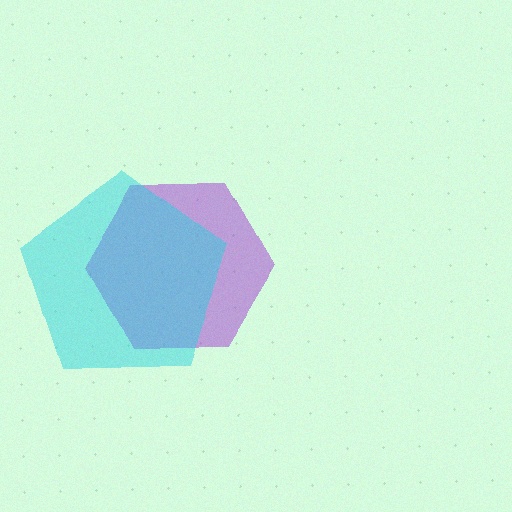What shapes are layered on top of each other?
The layered shapes are: a purple hexagon, a cyan pentagon.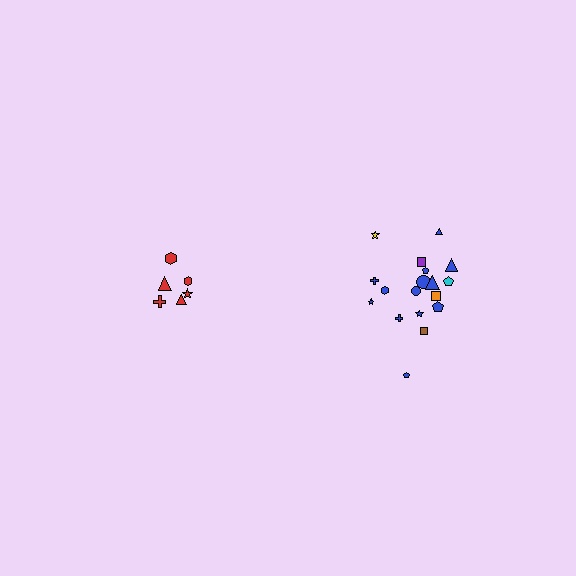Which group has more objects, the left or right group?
The right group.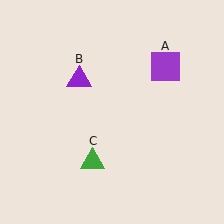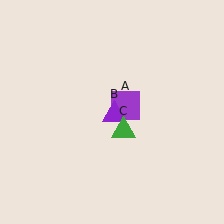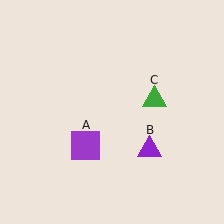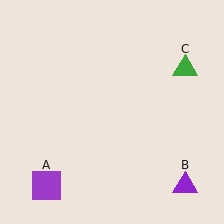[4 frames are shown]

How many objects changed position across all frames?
3 objects changed position: purple square (object A), purple triangle (object B), green triangle (object C).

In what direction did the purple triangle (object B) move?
The purple triangle (object B) moved down and to the right.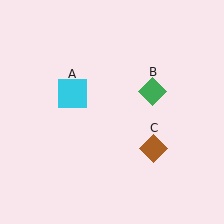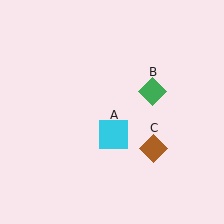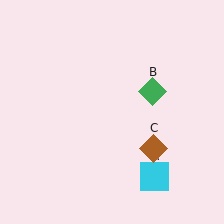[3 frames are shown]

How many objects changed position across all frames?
1 object changed position: cyan square (object A).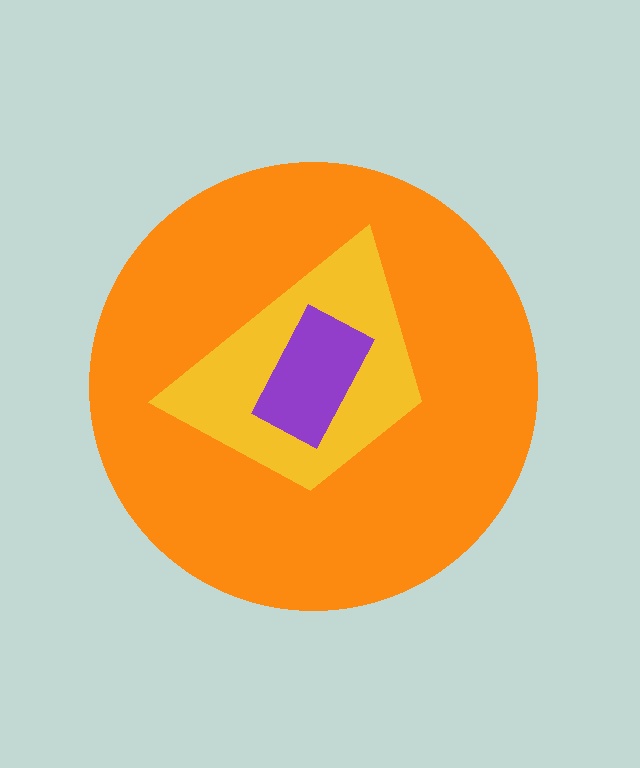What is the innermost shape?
The purple rectangle.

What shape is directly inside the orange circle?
The yellow trapezoid.